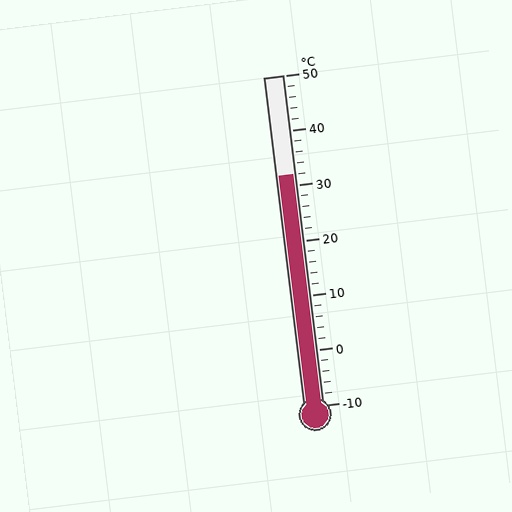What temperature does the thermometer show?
The thermometer shows approximately 32°C.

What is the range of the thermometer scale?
The thermometer scale ranges from -10°C to 50°C.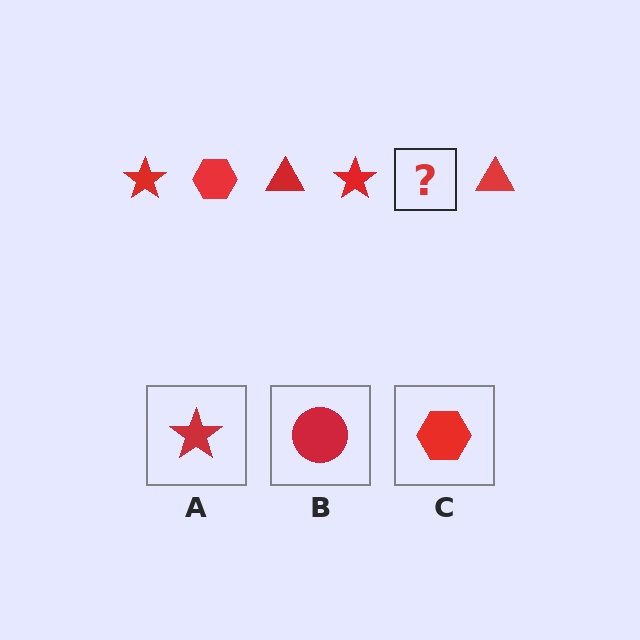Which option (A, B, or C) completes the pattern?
C.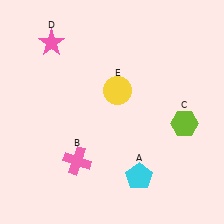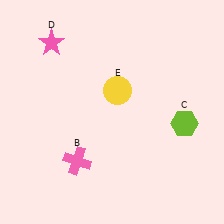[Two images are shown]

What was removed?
The cyan pentagon (A) was removed in Image 2.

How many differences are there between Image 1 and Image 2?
There is 1 difference between the two images.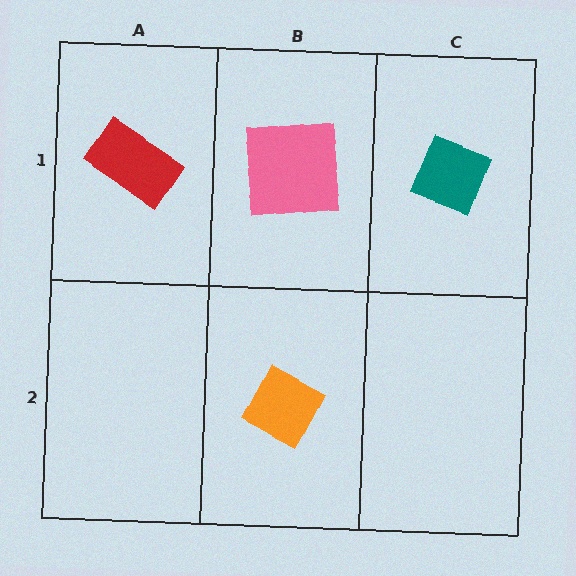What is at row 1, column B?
A pink square.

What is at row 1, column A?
A red rectangle.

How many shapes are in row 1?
3 shapes.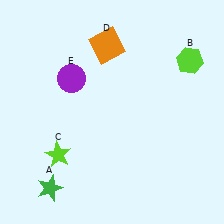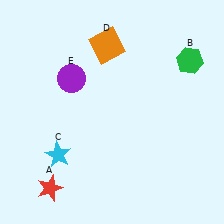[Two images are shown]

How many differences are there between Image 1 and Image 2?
There are 3 differences between the two images.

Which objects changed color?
A changed from green to red. B changed from lime to green. C changed from lime to cyan.